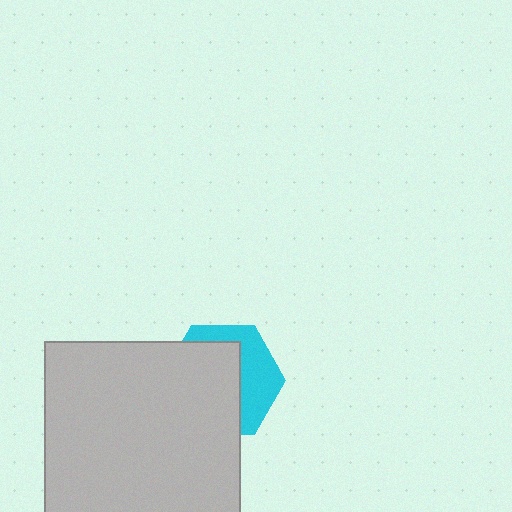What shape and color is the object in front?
The object in front is a light gray square.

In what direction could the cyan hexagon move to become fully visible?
The cyan hexagon could move toward the upper-right. That would shift it out from behind the light gray square entirely.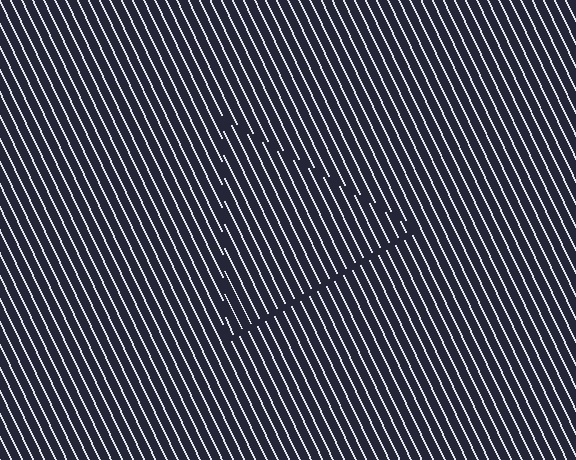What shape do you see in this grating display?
An illusory triangle. The interior of the shape contains the same grating, shifted by half a period — the contour is defined by the phase discontinuity where line-ends from the inner and outer gratings abut.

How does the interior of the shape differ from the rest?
The interior of the shape contains the same grating, shifted by half a period — the contour is defined by the phase discontinuity where line-ends from the inner and outer gratings abut.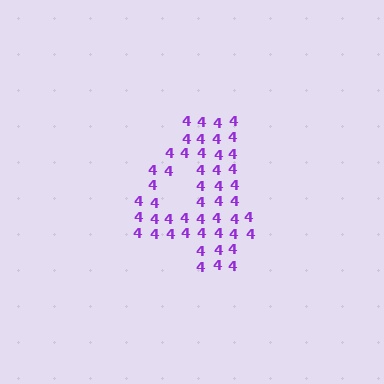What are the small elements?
The small elements are digit 4's.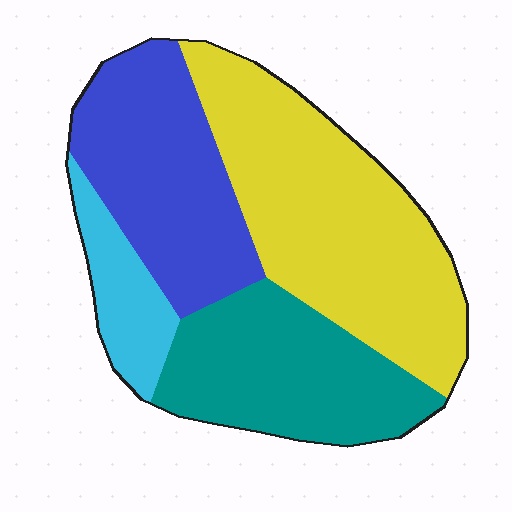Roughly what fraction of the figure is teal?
Teal takes up about one quarter (1/4) of the figure.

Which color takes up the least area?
Cyan, at roughly 10%.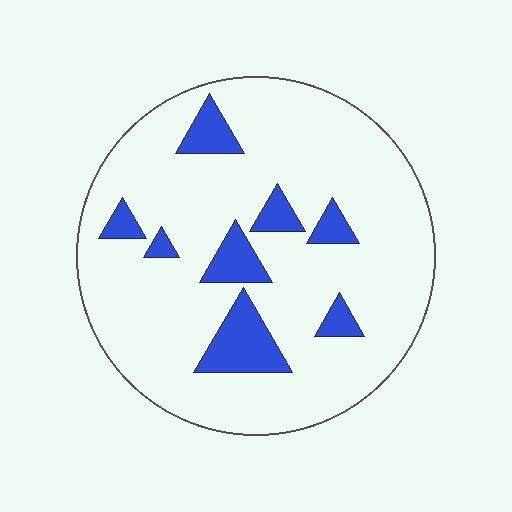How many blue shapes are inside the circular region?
8.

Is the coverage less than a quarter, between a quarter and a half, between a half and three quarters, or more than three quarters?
Less than a quarter.